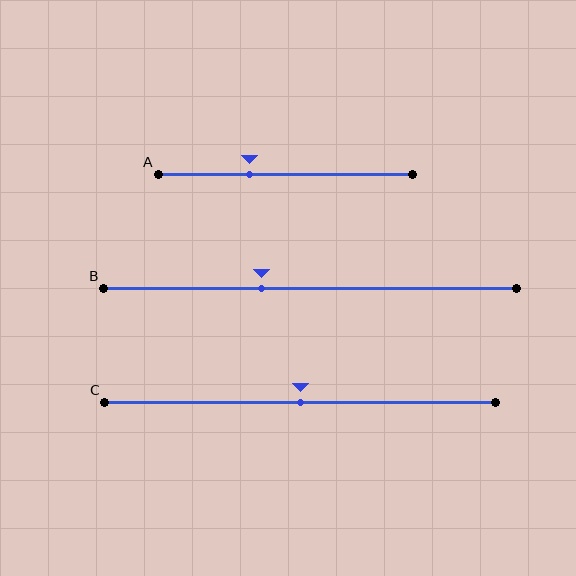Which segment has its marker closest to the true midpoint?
Segment C has its marker closest to the true midpoint.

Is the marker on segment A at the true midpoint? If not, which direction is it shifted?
No, the marker on segment A is shifted to the left by about 14% of the segment length.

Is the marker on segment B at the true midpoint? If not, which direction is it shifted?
No, the marker on segment B is shifted to the left by about 12% of the segment length.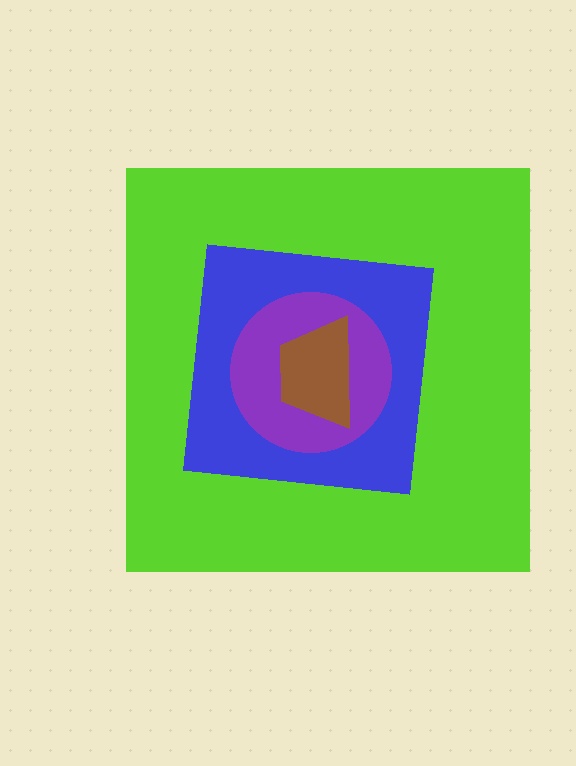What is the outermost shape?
The lime square.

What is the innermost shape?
The brown trapezoid.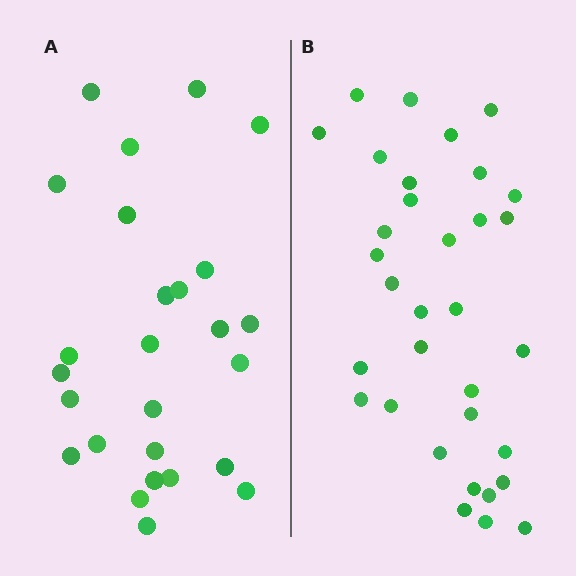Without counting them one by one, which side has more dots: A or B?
Region B (the right region) has more dots.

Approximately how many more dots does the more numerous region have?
Region B has roughly 8 or so more dots than region A.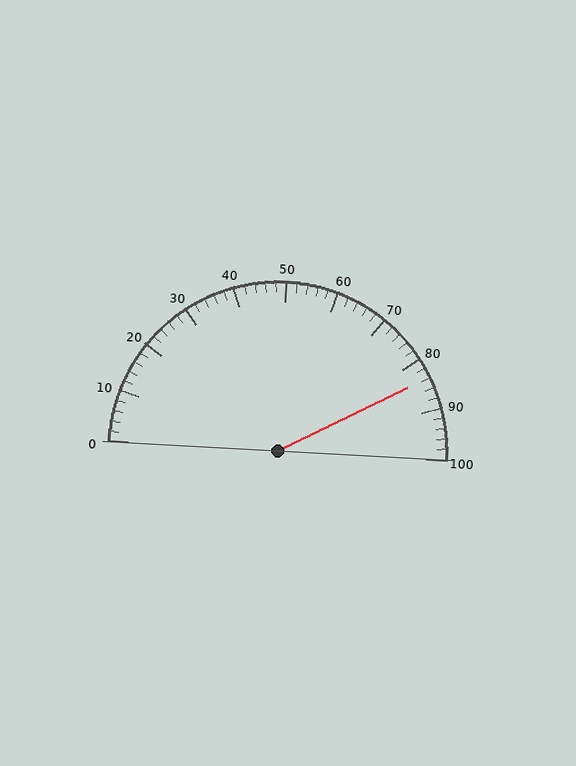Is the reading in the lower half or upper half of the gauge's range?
The reading is in the upper half of the range (0 to 100).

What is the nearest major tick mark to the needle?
The nearest major tick mark is 80.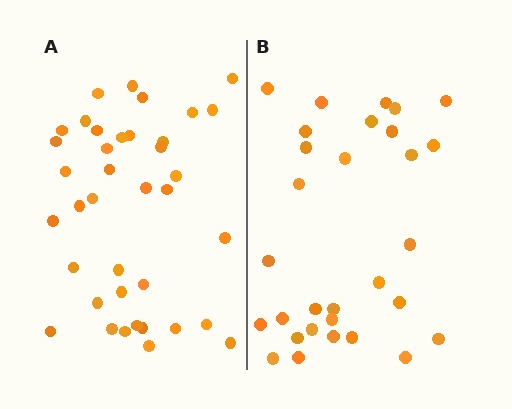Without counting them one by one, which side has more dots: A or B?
Region A (the left region) has more dots.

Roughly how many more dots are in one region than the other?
Region A has roughly 8 or so more dots than region B.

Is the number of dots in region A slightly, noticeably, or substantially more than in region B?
Region A has noticeably more, but not dramatically so. The ratio is roughly 1.3 to 1.